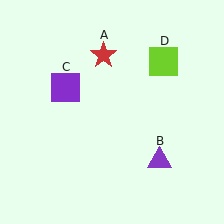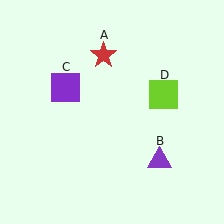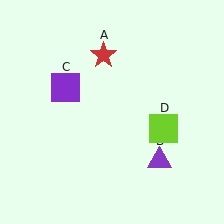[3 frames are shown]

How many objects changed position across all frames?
1 object changed position: lime square (object D).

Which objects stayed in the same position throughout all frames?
Red star (object A) and purple triangle (object B) and purple square (object C) remained stationary.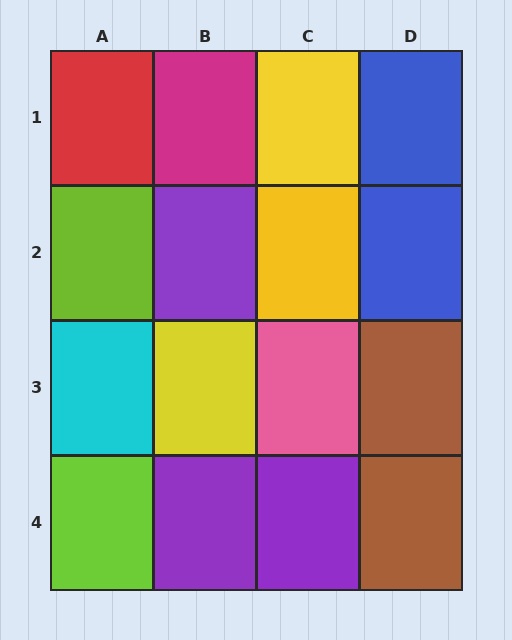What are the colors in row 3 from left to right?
Cyan, yellow, pink, brown.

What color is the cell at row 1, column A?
Red.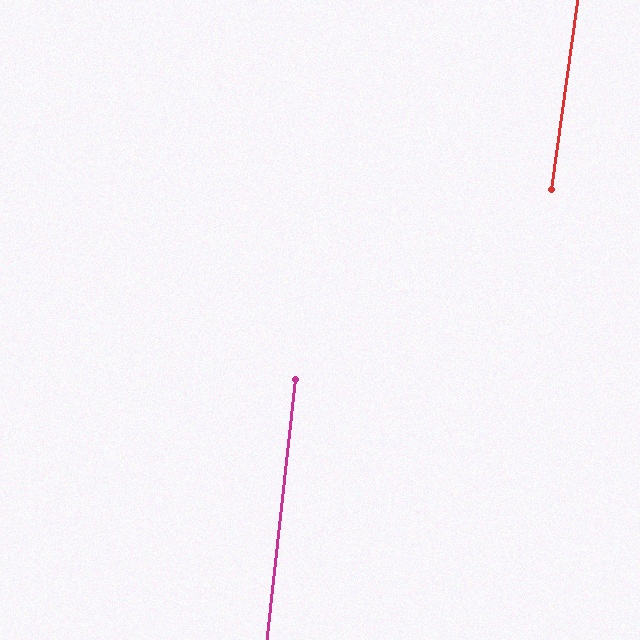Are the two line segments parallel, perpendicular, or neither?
Parallel — their directions differ by only 1.6°.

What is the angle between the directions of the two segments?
Approximately 2 degrees.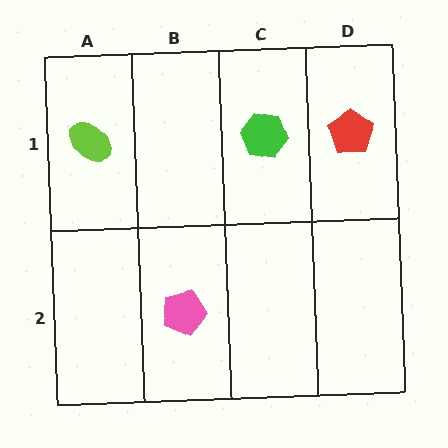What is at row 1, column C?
A green hexagon.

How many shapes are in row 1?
3 shapes.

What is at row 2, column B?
A pink pentagon.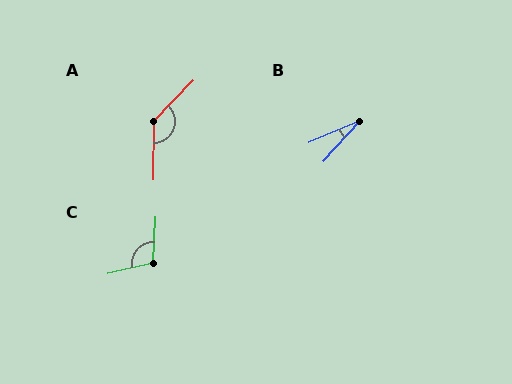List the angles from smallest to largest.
B (25°), C (105°), A (136°).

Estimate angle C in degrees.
Approximately 105 degrees.